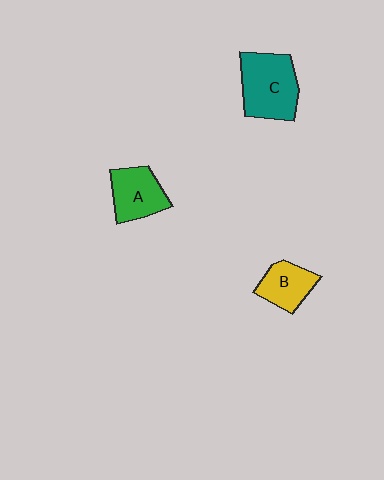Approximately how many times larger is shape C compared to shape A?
Approximately 1.4 times.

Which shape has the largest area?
Shape C (teal).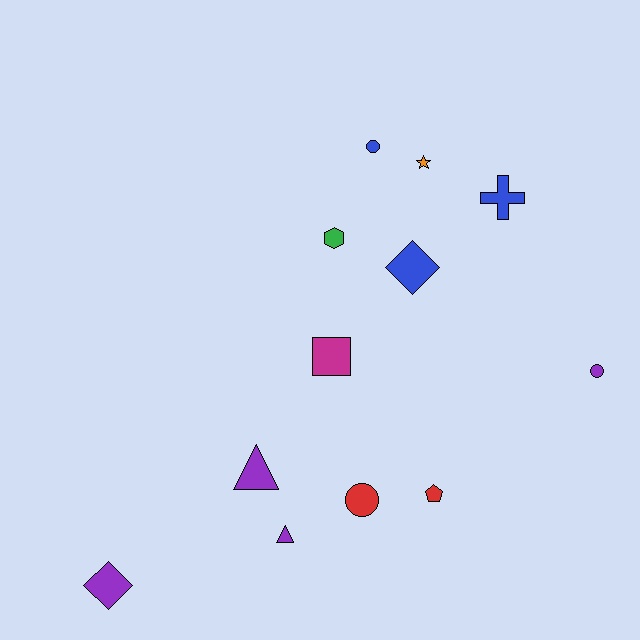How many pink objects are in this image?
There are no pink objects.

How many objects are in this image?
There are 12 objects.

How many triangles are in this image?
There are 2 triangles.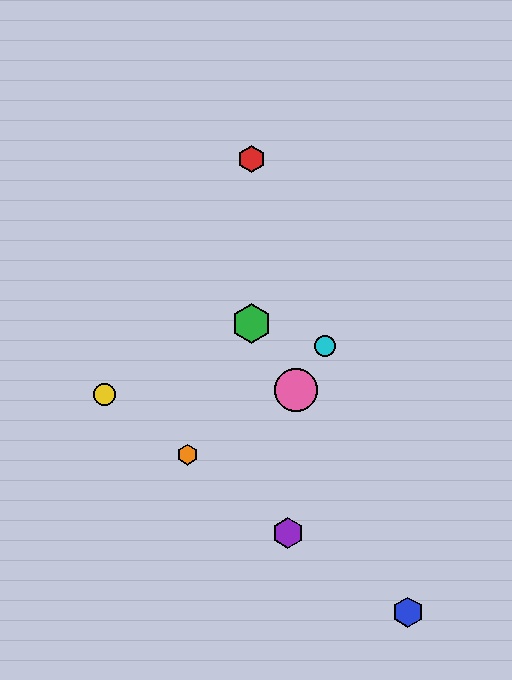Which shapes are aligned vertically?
The red hexagon, the green hexagon are aligned vertically.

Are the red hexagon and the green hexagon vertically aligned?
Yes, both are at x≈252.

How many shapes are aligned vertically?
2 shapes (the red hexagon, the green hexagon) are aligned vertically.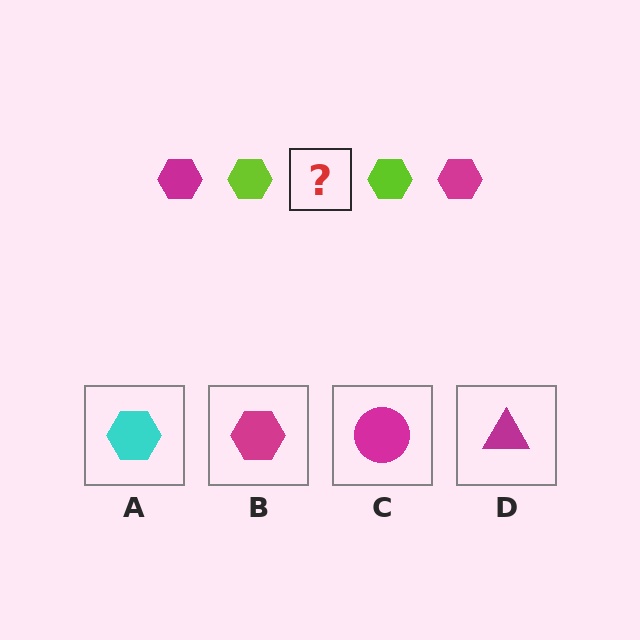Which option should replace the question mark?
Option B.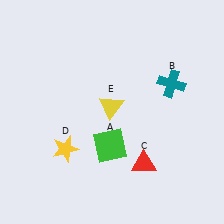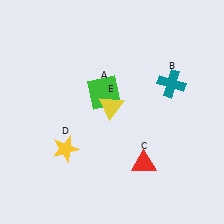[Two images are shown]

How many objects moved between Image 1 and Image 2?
1 object moved between the two images.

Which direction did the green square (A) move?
The green square (A) moved up.